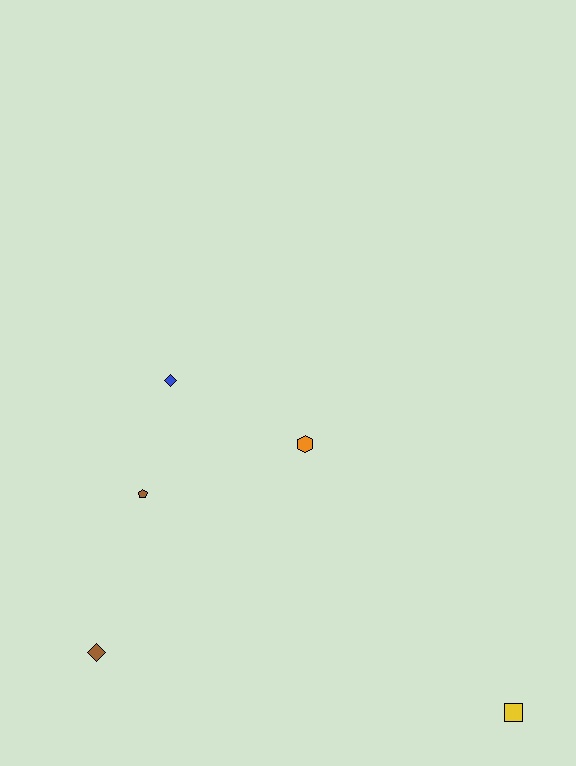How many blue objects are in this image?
There is 1 blue object.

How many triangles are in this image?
There are no triangles.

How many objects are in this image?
There are 5 objects.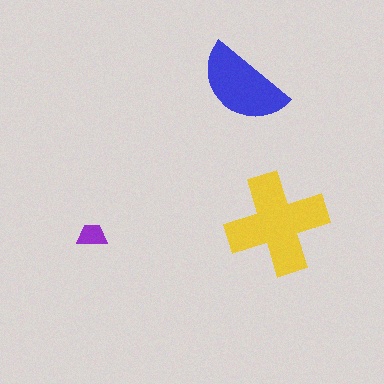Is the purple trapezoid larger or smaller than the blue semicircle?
Smaller.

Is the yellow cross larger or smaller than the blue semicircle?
Larger.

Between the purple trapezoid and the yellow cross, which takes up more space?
The yellow cross.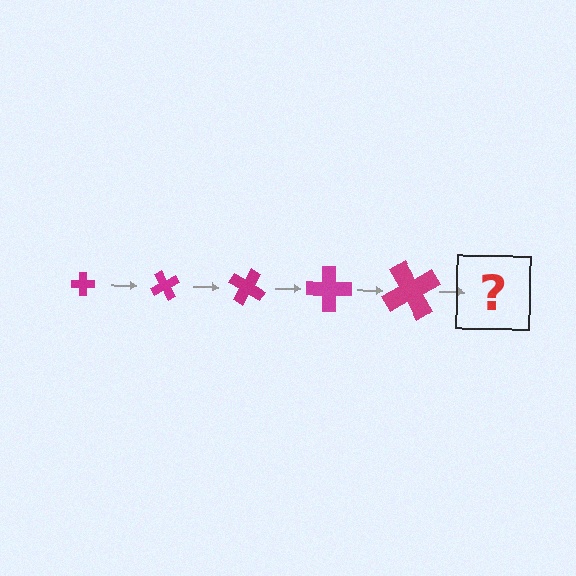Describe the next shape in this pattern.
It should be a cross, larger than the previous one and rotated 300 degrees from the start.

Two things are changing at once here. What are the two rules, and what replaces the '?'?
The two rules are that the cross grows larger each step and it rotates 60 degrees each step. The '?' should be a cross, larger than the previous one and rotated 300 degrees from the start.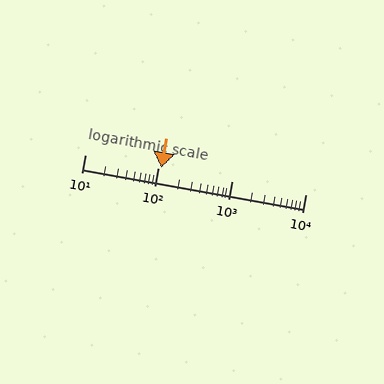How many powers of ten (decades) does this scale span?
The scale spans 3 decades, from 10 to 10000.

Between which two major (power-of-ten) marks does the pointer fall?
The pointer is between 100 and 1000.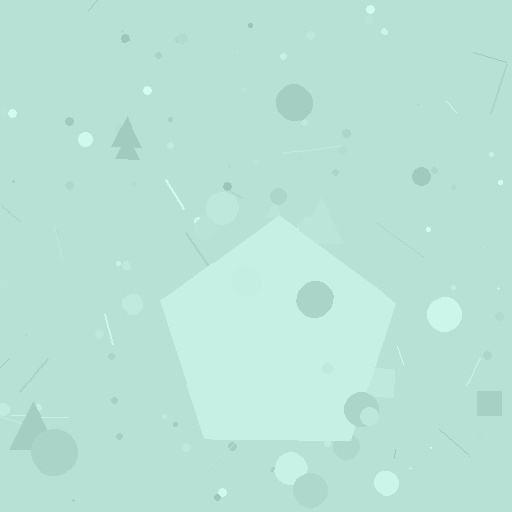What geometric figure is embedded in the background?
A pentagon is embedded in the background.